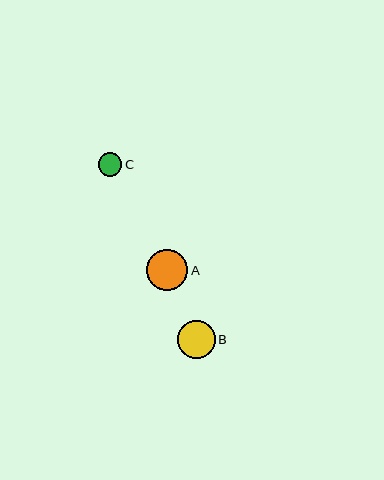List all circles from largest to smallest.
From largest to smallest: A, B, C.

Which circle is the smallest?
Circle C is the smallest with a size of approximately 24 pixels.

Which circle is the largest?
Circle A is the largest with a size of approximately 41 pixels.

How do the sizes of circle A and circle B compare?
Circle A and circle B are approximately the same size.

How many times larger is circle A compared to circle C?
Circle A is approximately 1.7 times the size of circle C.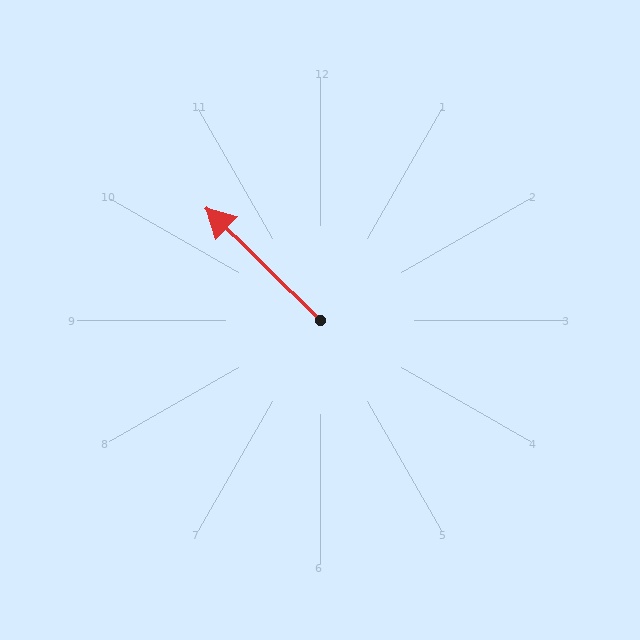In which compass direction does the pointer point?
Northwest.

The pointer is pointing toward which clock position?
Roughly 10 o'clock.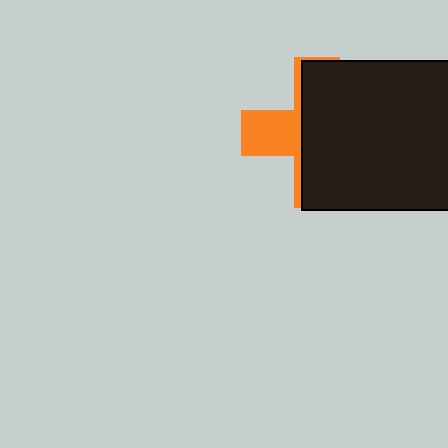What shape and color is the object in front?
The object in front is a black square.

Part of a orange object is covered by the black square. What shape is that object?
It is a cross.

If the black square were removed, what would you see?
You would see the complete orange cross.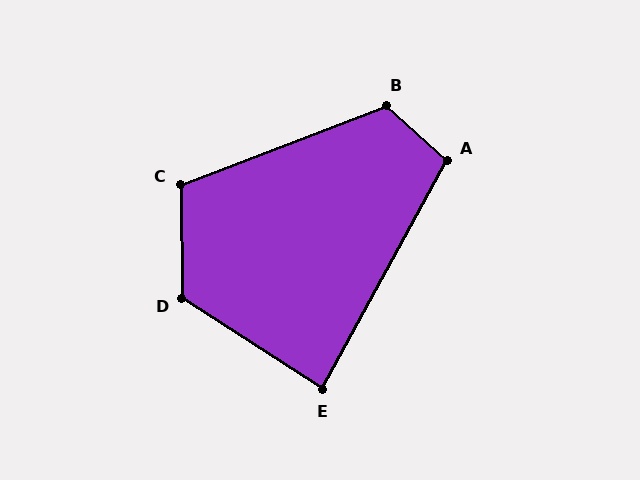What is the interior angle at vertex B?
Approximately 117 degrees (obtuse).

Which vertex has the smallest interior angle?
E, at approximately 85 degrees.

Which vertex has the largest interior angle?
D, at approximately 124 degrees.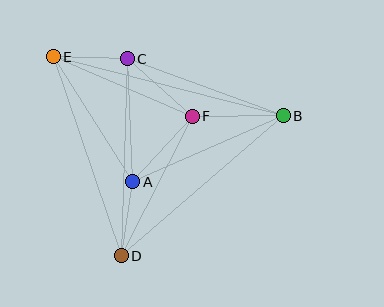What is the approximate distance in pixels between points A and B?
The distance between A and B is approximately 165 pixels.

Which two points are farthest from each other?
Points B and E are farthest from each other.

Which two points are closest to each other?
Points C and E are closest to each other.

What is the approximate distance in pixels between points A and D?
The distance between A and D is approximately 75 pixels.